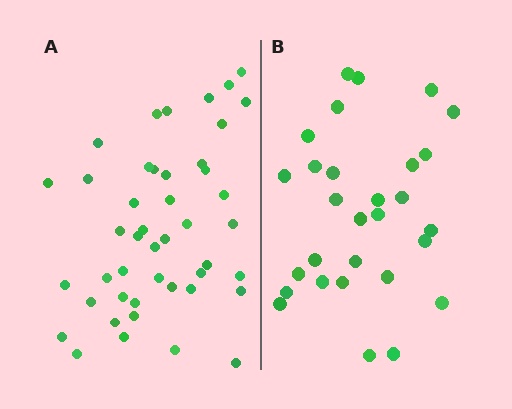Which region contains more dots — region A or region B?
Region A (the left region) has more dots.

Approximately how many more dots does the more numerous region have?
Region A has approximately 15 more dots than region B.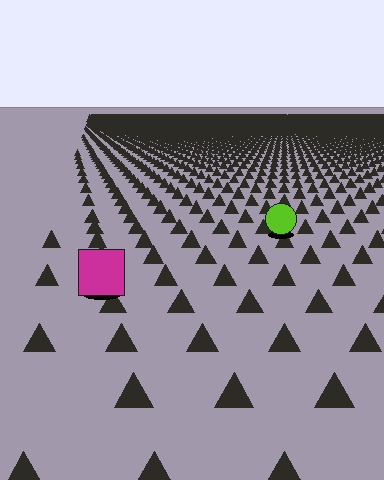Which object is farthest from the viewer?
The lime circle is farthest from the viewer. It appears smaller and the ground texture around it is denser.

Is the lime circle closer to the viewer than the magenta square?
No. The magenta square is closer — you can tell from the texture gradient: the ground texture is coarser near it.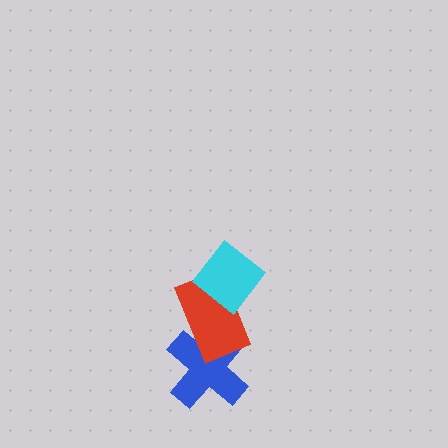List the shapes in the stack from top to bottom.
From top to bottom: the cyan diamond, the red rectangle, the blue cross.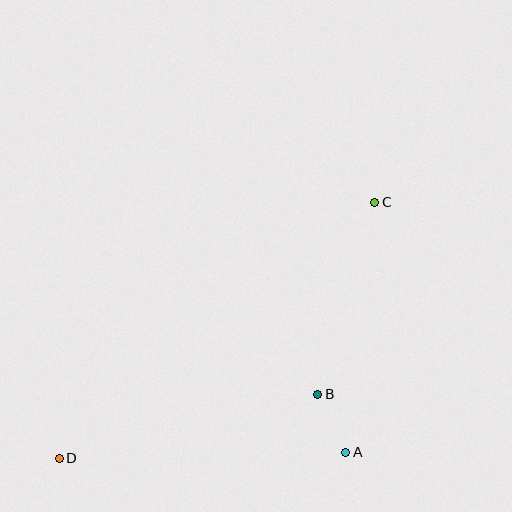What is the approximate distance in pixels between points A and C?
The distance between A and C is approximately 251 pixels.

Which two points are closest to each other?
Points A and B are closest to each other.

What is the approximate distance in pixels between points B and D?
The distance between B and D is approximately 266 pixels.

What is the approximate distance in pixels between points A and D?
The distance between A and D is approximately 286 pixels.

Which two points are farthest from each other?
Points C and D are farthest from each other.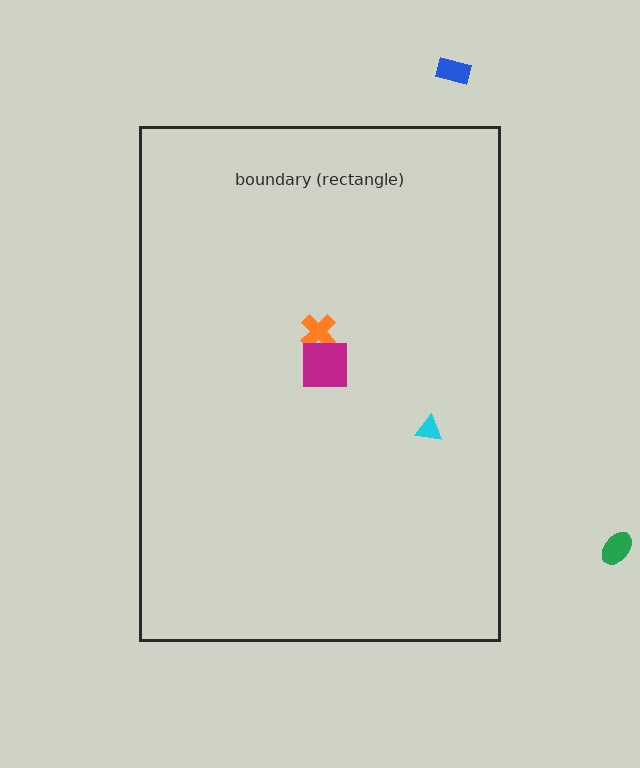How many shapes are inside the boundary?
3 inside, 2 outside.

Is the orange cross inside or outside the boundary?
Inside.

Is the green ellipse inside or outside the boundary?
Outside.